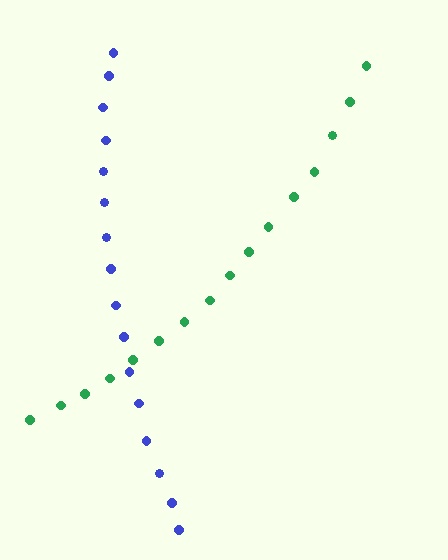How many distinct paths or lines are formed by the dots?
There are 2 distinct paths.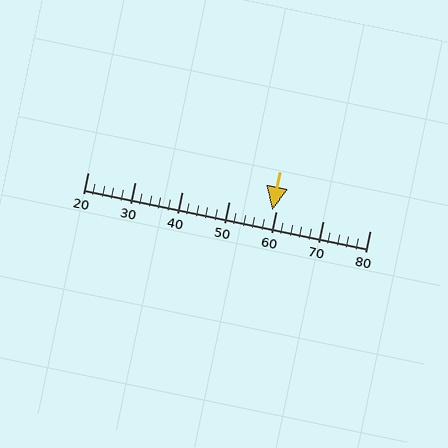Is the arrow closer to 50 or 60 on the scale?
The arrow is closer to 60.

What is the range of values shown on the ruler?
The ruler shows values from 20 to 80.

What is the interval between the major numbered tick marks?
The major tick marks are spaced 10 units apart.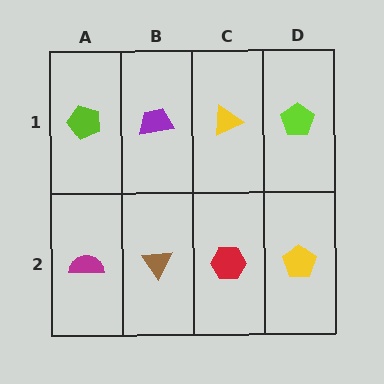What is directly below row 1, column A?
A magenta semicircle.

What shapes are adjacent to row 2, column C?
A yellow triangle (row 1, column C), a brown triangle (row 2, column B), a yellow pentagon (row 2, column D).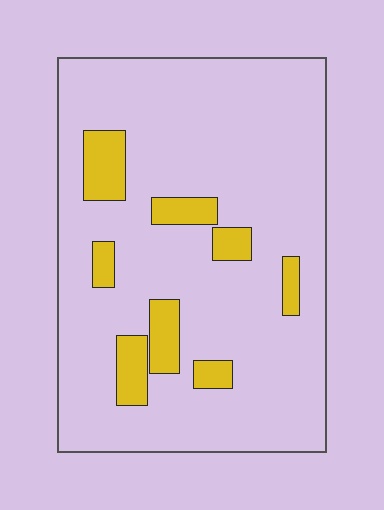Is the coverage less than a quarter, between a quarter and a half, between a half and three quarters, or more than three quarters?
Less than a quarter.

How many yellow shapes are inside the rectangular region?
8.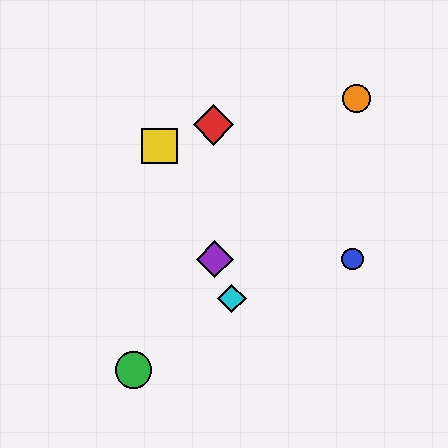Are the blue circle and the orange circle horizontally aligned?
No, the blue circle is at y≈259 and the orange circle is at y≈98.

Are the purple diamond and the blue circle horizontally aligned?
Yes, both are at y≈259.